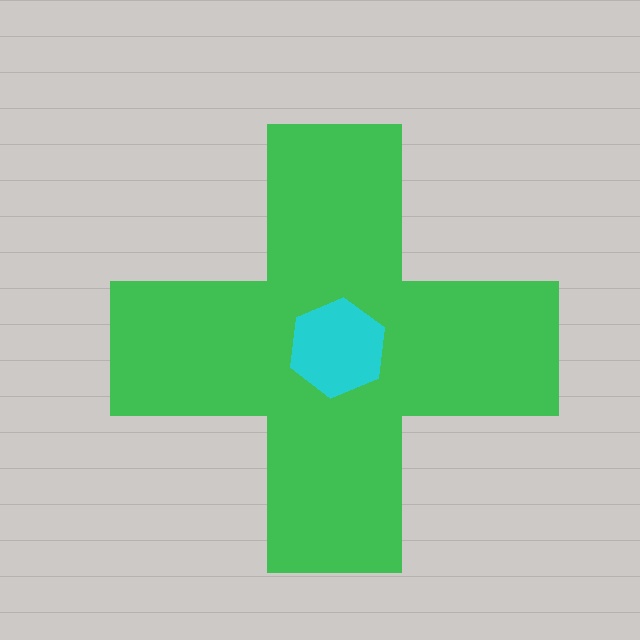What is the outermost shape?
The green cross.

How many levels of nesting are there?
2.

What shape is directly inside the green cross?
The cyan hexagon.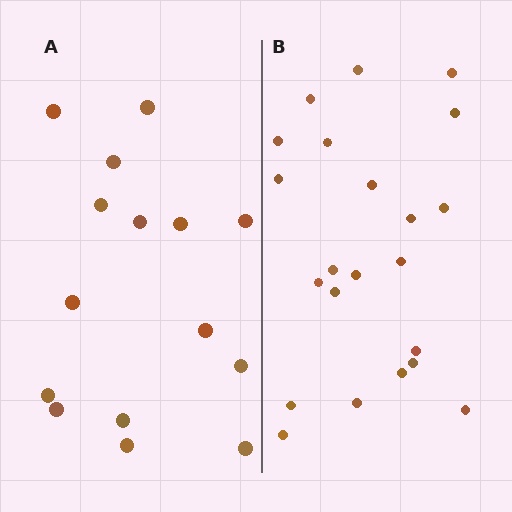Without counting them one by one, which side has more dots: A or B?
Region B (the right region) has more dots.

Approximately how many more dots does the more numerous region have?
Region B has roughly 8 or so more dots than region A.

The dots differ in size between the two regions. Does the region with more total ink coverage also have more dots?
No. Region A has more total ink coverage because its dots are larger, but region B actually contains more individual dots. Total area can be misleading — the number of items is what matters here.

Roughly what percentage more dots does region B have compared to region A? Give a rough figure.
About 45% more.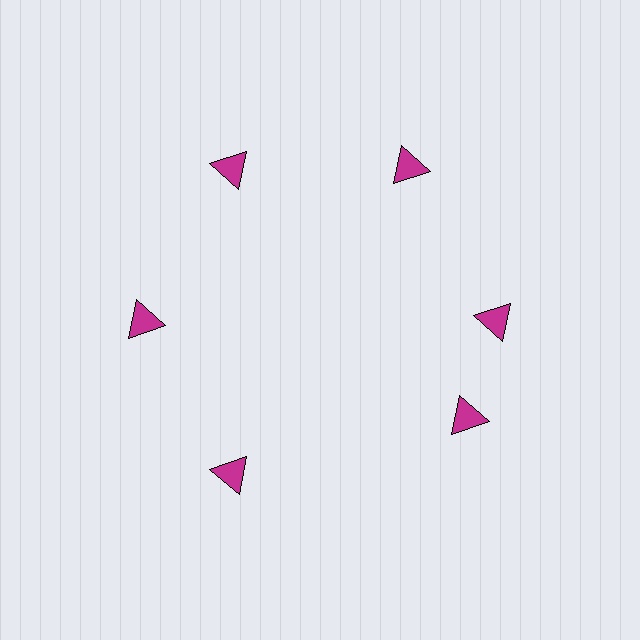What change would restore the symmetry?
The symmetry would be restored by rotating it back into even spacing with its neighbors so that all 6 triangles sit at equal angles and equal distance from the center.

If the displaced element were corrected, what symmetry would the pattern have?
It would have 6-fold rotational symmetry — the pattern would map onto itself every 60 degrees.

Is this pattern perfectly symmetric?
No. The 6 magenta triangles are arranged in a ring, but one element near the 5 o'clock position is rotated out of alignment along the ring, breaking the 6-fold rotational symmetry.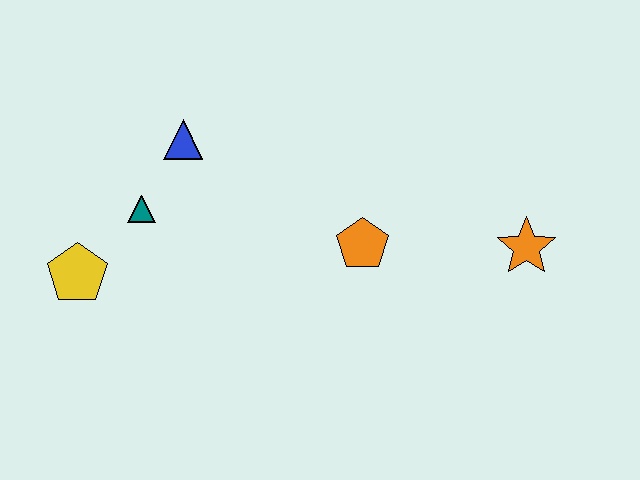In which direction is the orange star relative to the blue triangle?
The orange star is to the right of the blue triangle.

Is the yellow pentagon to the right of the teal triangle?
No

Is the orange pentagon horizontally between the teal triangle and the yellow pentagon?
No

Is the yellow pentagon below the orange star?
Yes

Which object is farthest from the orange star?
The yellow pentagon is farthest from the orange star.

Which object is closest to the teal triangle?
The blue triangle is closest to the teal triangle.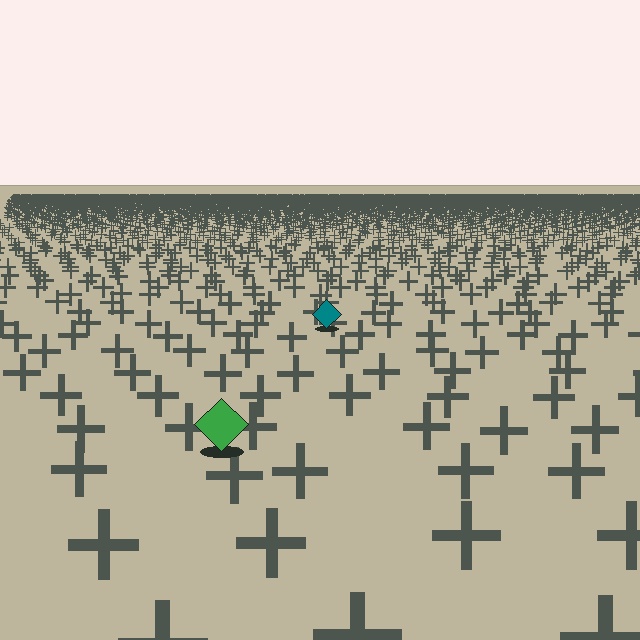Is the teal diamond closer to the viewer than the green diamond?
No. The green diamond is closer — you can tell from the texture gradient: the ground texture is coarser near it.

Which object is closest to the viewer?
The green diamond is closest. The texture marks near it are larger and more spread out.